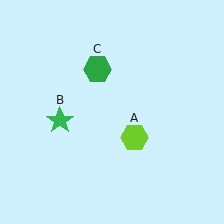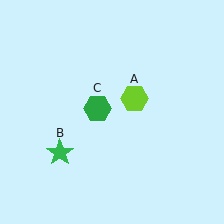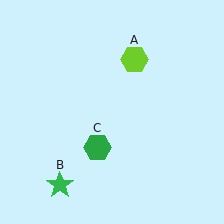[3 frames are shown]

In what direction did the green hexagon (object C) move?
The green hexagon (object C) moved down.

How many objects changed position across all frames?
3 objects changed position: lime hexagon (object A), green star (object B), green hexagon (object C).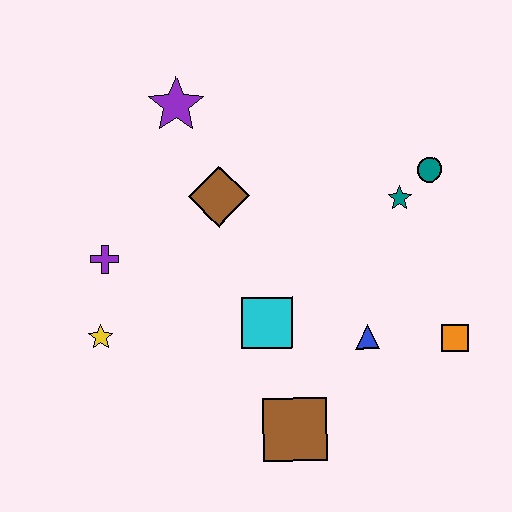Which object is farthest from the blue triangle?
The purple star is farthest from the blue triangle.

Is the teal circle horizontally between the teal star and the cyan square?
No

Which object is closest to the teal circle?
The teal star is closest to the teal circle.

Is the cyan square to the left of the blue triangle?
Yes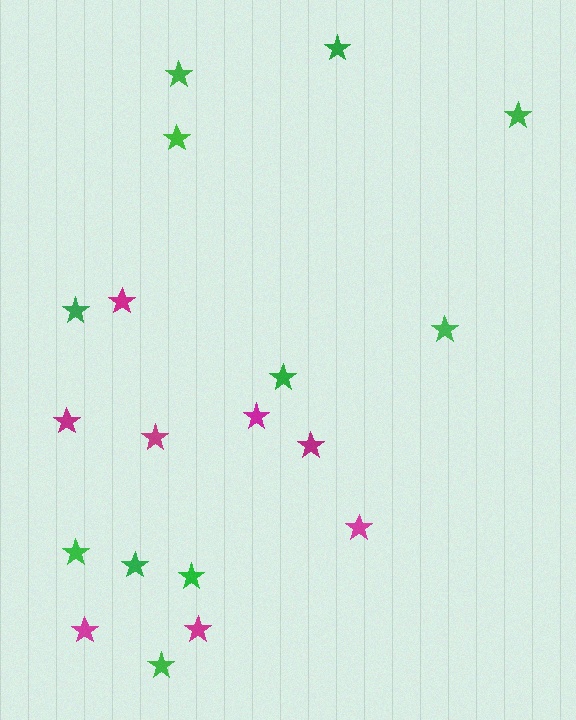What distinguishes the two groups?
There are 2 groups: one group of green stars (11) and one group of magenta stars (8).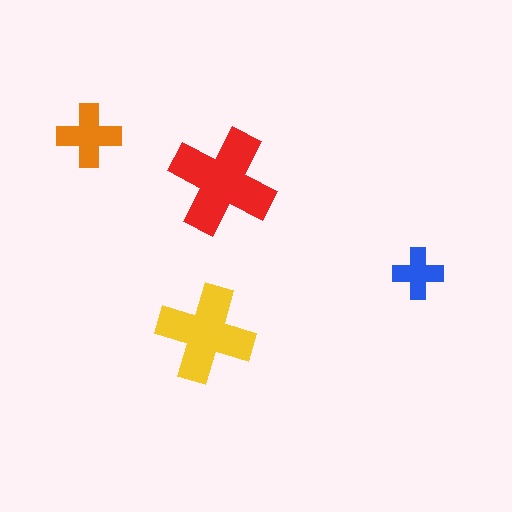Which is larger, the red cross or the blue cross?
The red one.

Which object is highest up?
The orange cross is topmost.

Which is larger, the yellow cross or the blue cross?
The yellow one.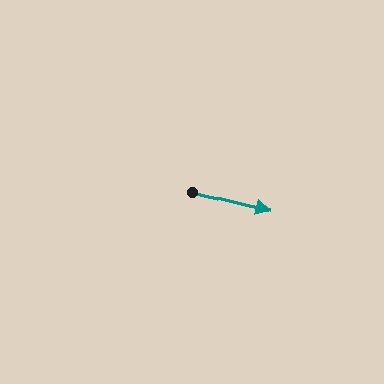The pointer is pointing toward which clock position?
Roughly 3 o'clock.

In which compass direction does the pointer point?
East.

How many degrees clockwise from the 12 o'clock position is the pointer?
Approximately 104 degrees.